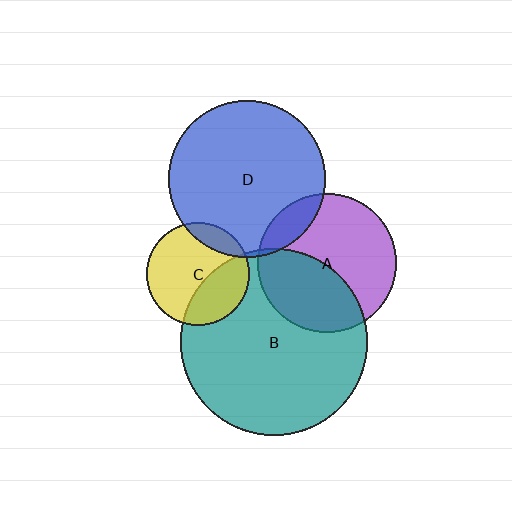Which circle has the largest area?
Circle B (teal).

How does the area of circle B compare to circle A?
Approximately 1.8 times.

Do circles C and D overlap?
Yes.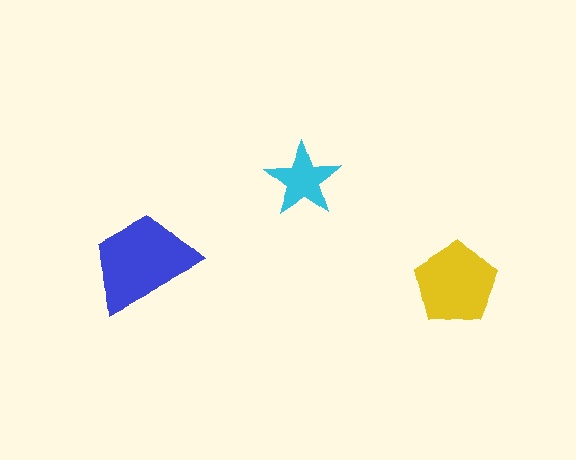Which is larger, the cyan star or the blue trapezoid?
The blue trapezoid.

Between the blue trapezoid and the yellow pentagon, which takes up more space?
The blue trapezoid.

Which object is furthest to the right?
The yellow pentagon is rightmost.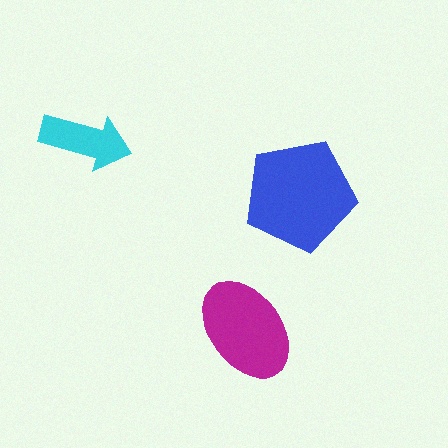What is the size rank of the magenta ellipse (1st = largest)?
2nd.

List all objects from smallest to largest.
The cyan arrow, the magenta ellipse, the blue pentagon.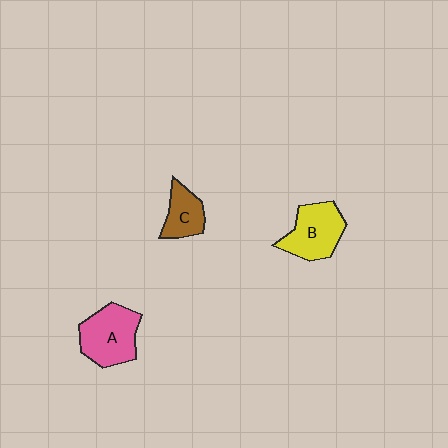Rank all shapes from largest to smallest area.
From largest to smallest: A (pink), B (yellow), C (brown).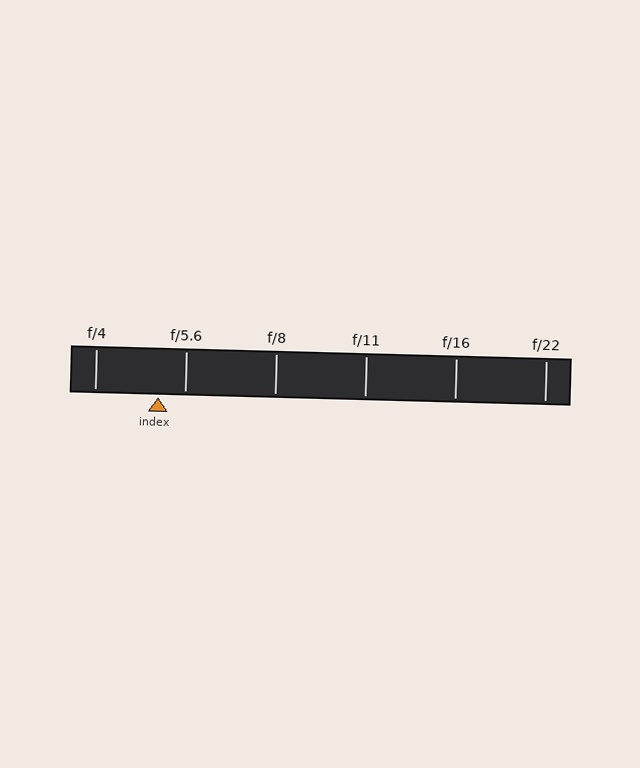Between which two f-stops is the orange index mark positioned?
The index mark is between f/4 and f/5.6.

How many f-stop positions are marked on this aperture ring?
There are 6 f-stop positions marked.